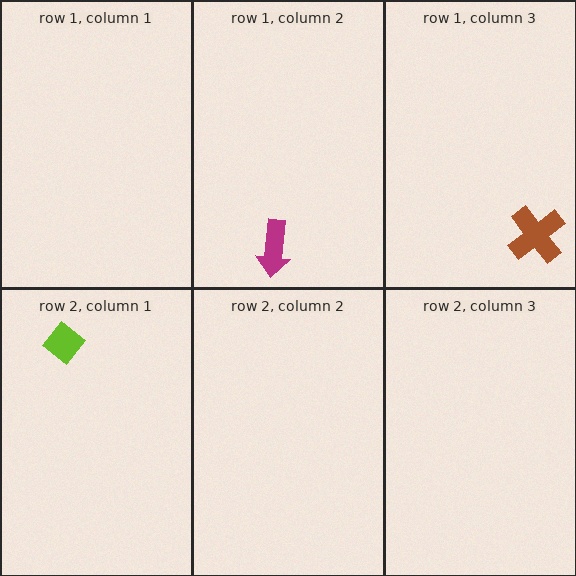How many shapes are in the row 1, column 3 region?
1.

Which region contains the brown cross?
The row 1, column 3 region.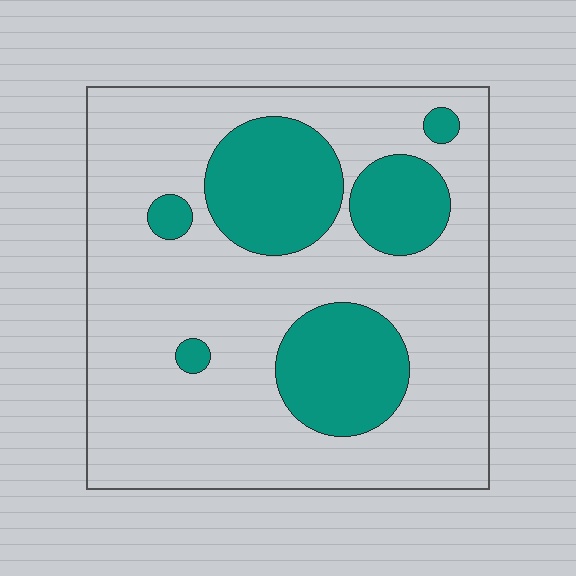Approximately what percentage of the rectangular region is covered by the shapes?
Approximately 25%.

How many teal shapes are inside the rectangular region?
6.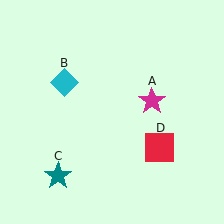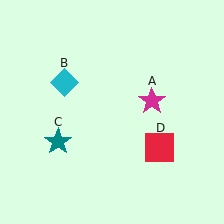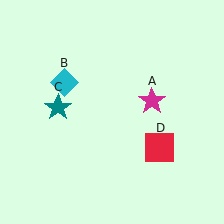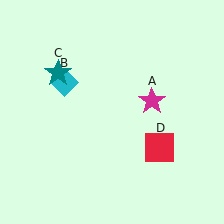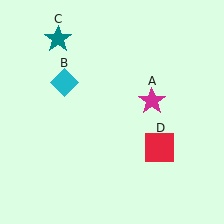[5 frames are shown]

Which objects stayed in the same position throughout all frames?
Magenta star (object A) and cyan diamond (object B) and red square (object D) remained stationary.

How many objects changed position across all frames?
1 object changed position: teal star (object C).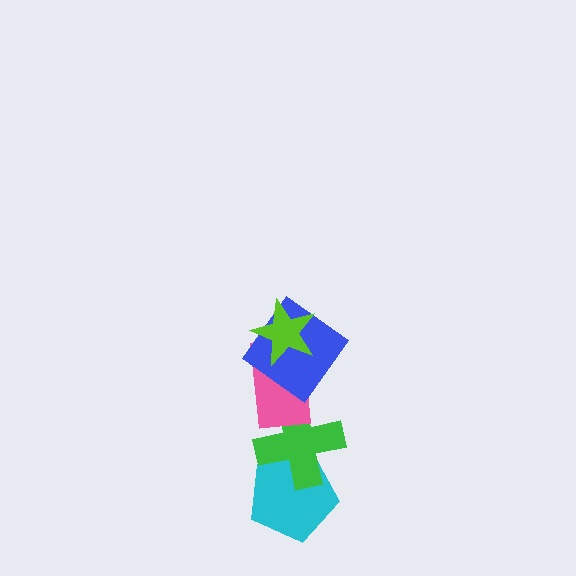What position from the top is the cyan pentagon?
The cyan pentagon is 5th from the top.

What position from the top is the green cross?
The green cross is 4th from the top.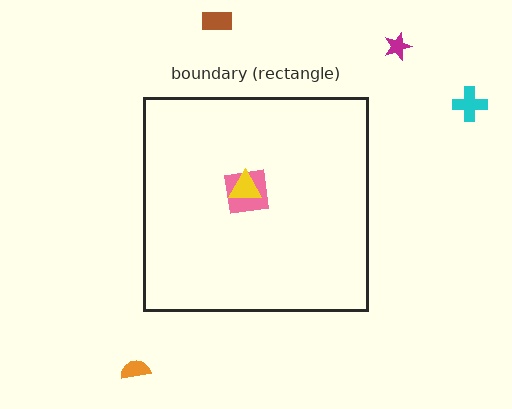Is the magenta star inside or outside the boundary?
Outside.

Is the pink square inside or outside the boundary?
Inside.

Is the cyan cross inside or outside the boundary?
Outside.